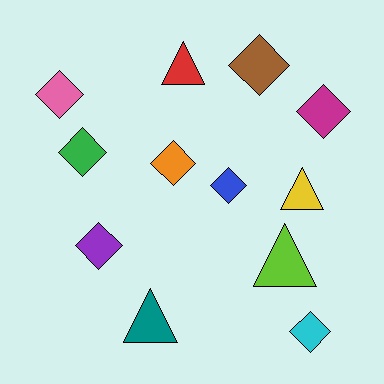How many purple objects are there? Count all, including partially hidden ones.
There is 1 purple object.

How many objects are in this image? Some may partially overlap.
There are 12 objects.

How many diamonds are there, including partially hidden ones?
There are 8 diamonds.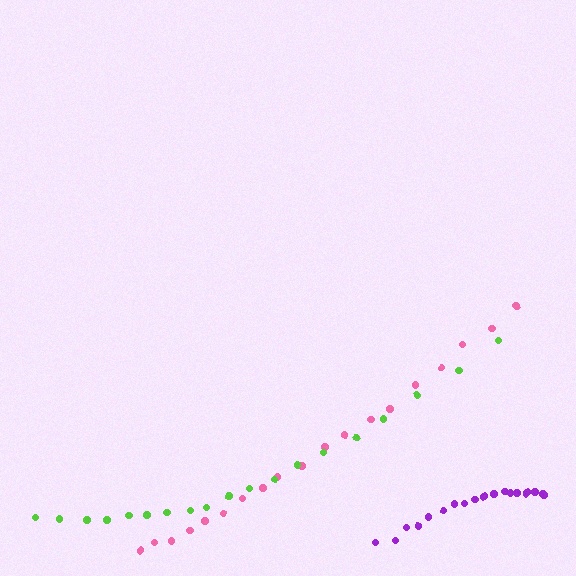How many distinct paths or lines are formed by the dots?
There are 3 distinct paths.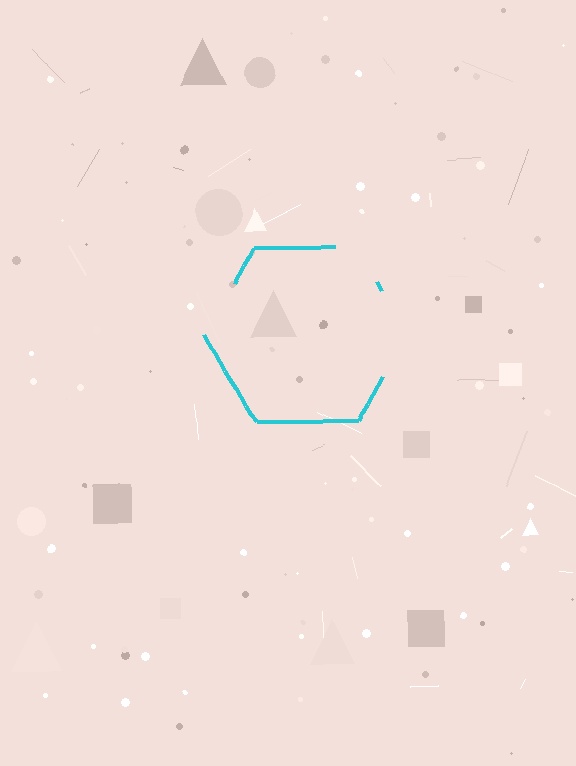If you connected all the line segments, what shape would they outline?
They would outline a hexagon.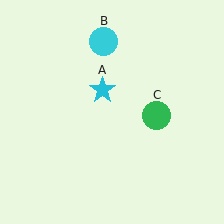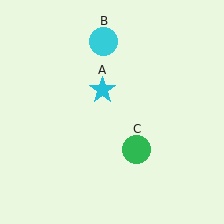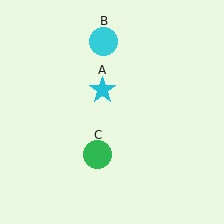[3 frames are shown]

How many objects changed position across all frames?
1 object changed position: green circle (object C).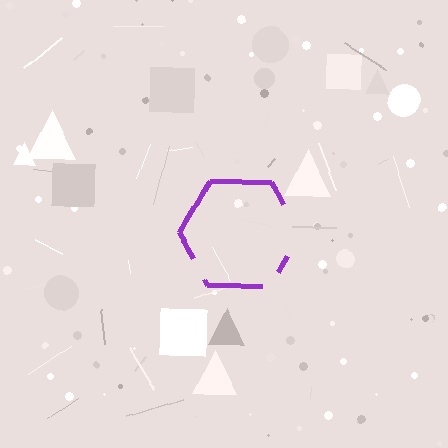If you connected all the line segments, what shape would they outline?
They would outline a hexagon.